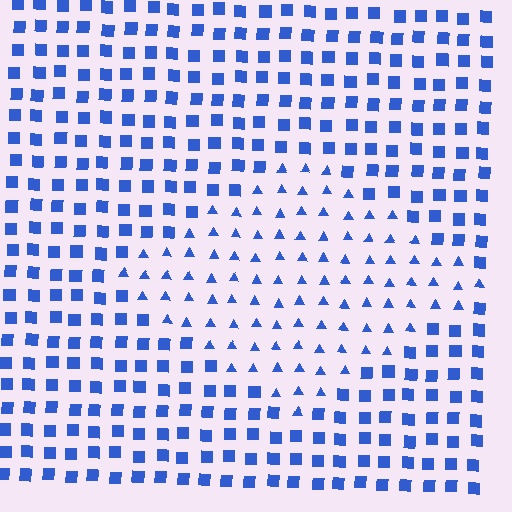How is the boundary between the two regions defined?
The boundary is defined by a change in element shape: triangles inside vs. squares outside. All elements share the same color and spacing.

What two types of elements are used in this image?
The image uses triangles inside the diamond region and squares outside it.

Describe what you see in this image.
The image is filled with small blue elements arranged in a uniform grid. A diamond-shaped region contains triangles, while the surrounding area contains squares. The boundary is defined purely by the change in element shape.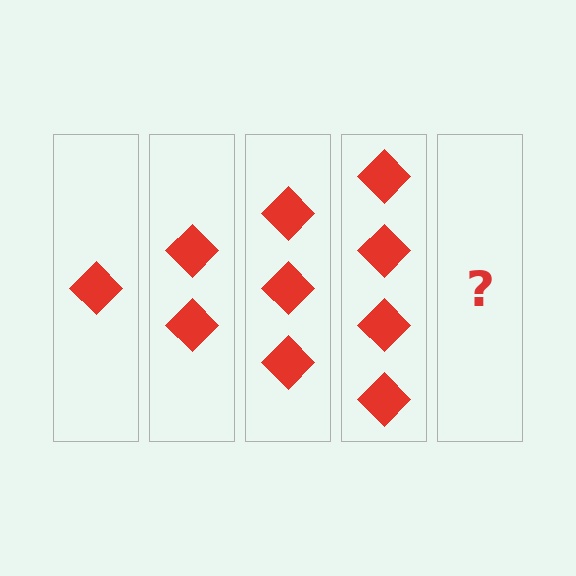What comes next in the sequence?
The next element should be 5 diamonds.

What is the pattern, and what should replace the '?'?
The pattern is that each step adds one more diamond. The '?' should be 5 diamonds.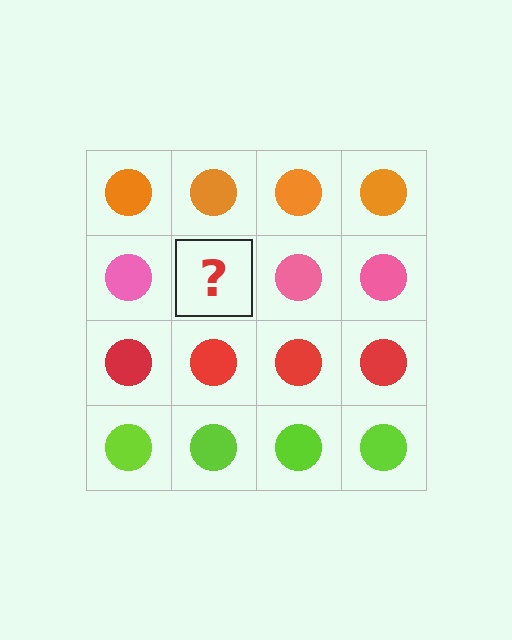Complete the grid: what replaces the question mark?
The question mark should be replaced with a pink circle.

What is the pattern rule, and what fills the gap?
The rule is that each row has a consistent color. The gap should be filled with a pink circle.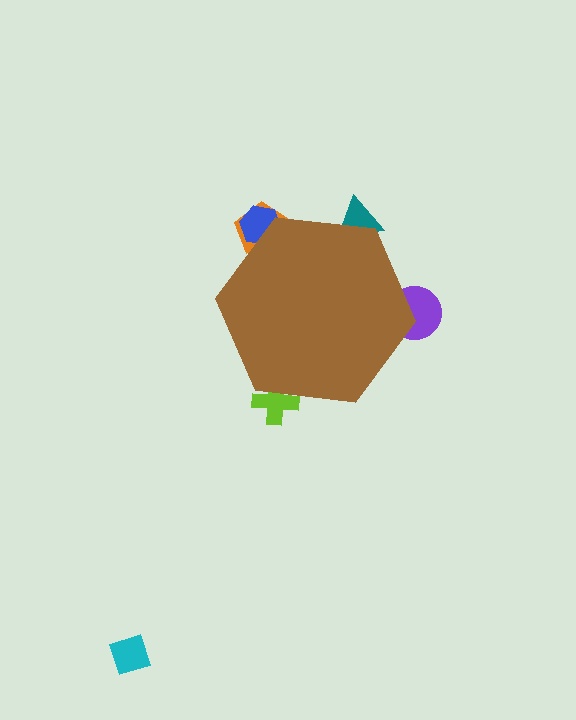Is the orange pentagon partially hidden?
Yes, the orange pentagon is partially hidden behind the brown hexagon.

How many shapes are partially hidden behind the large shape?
5 shapes are partially hidden.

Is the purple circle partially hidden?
Yes, the purple circle is partially hidden behind the brown hexagon.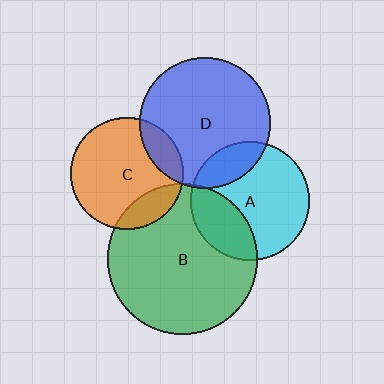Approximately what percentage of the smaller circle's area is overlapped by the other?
Approximately 5%.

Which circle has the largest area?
Circle B (green).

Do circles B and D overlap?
Yes.